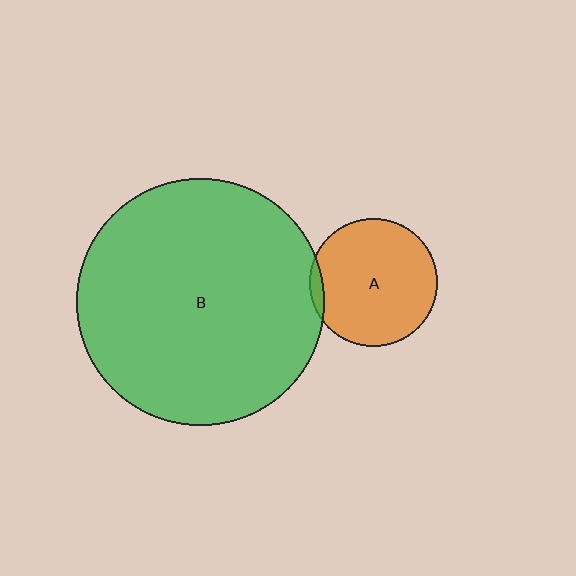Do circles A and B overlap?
Yes.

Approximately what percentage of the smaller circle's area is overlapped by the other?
Approximately 5%.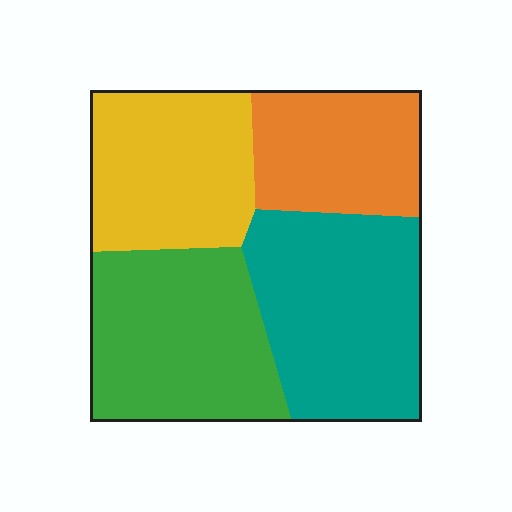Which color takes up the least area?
Orange, at roughly 20%.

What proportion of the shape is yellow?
Yellow covers 23% of the shape.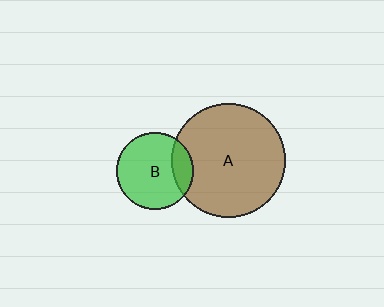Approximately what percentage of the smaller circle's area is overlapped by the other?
Approximately 20%.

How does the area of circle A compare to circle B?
Approximately 2.2 times.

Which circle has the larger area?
Circle A (brown).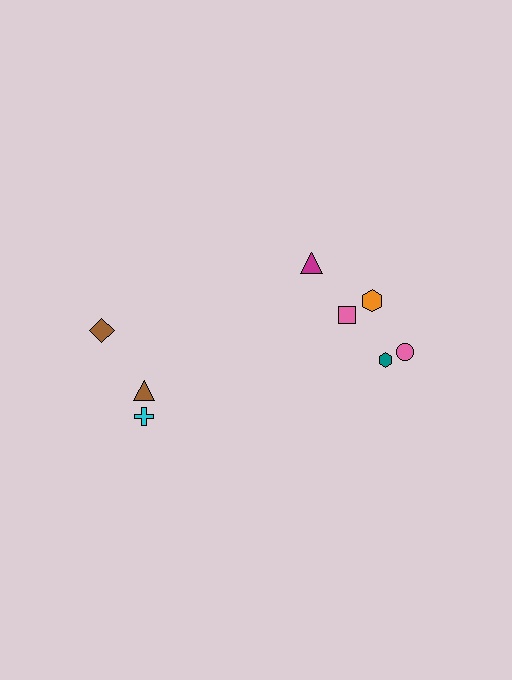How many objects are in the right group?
There are 5 objects.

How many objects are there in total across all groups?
There are 8 objects.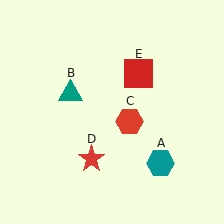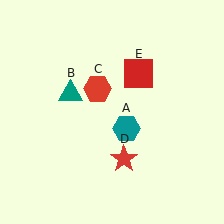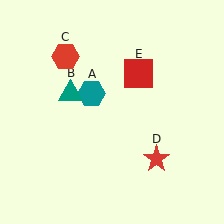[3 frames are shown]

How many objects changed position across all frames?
3 objects changed position: teal hexagon (object A), red hexagon (object C), red star (object D).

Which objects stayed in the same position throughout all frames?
Teal triangle (object B) and red square (object E) remained stationary.